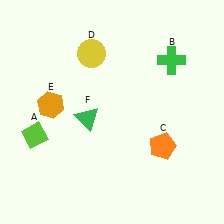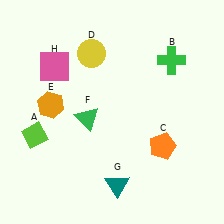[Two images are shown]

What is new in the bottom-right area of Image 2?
A teal triangle (G) was added in the bottom-right area of Image 2.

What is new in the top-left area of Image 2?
A pink square (H) was added in the top-left area of Image 2.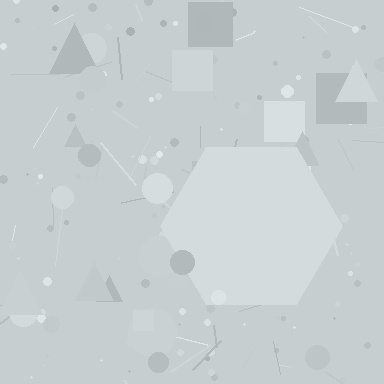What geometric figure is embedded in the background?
A hexagon is embedded in the background.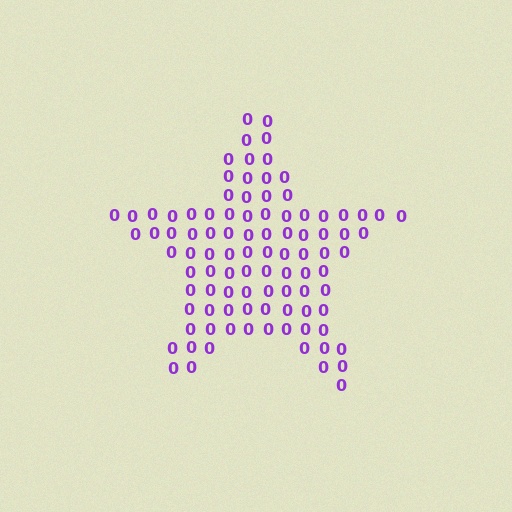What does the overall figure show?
The overall figure shows a star.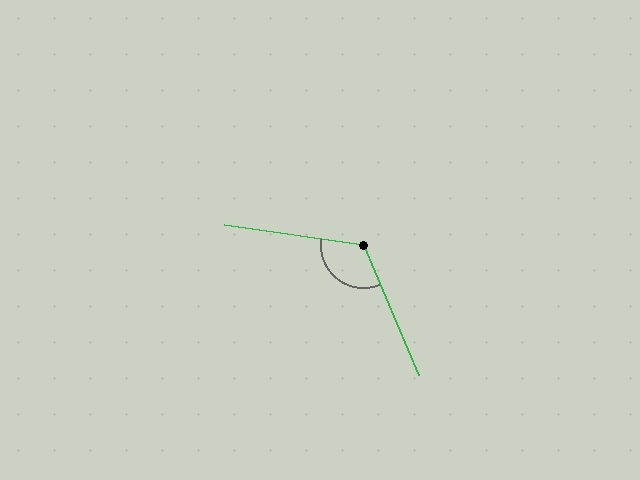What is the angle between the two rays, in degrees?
Approximately 121 degrees.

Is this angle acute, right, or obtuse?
It is obtuse.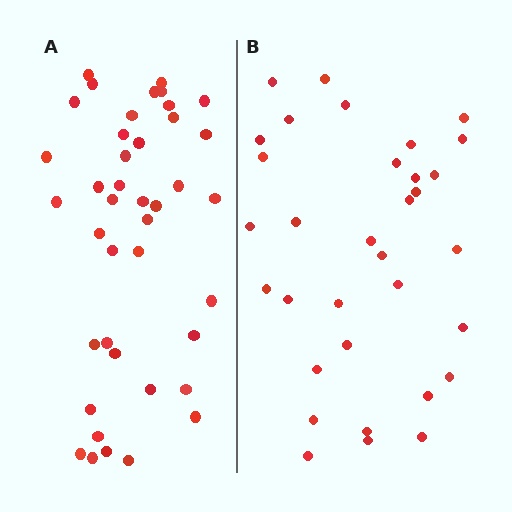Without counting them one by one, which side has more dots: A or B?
Region A (the left region) has more dots.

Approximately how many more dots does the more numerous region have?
Region A has roughly 8 or so more dots than region B.